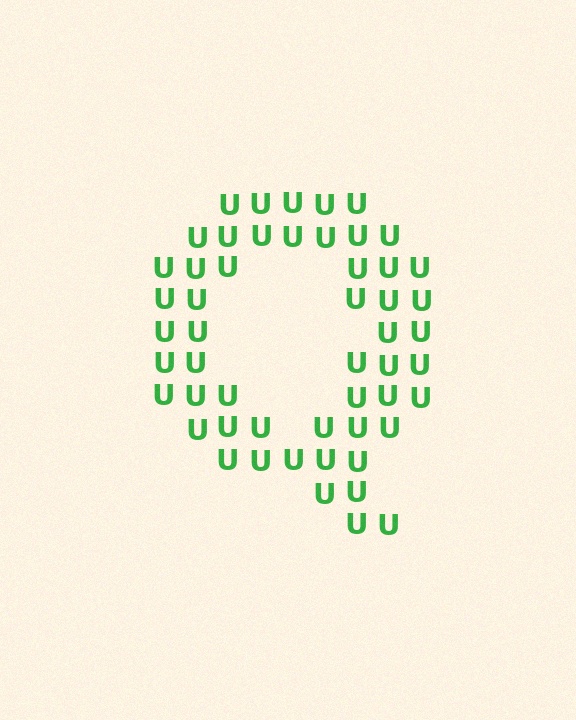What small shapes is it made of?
It is made of small letter U's.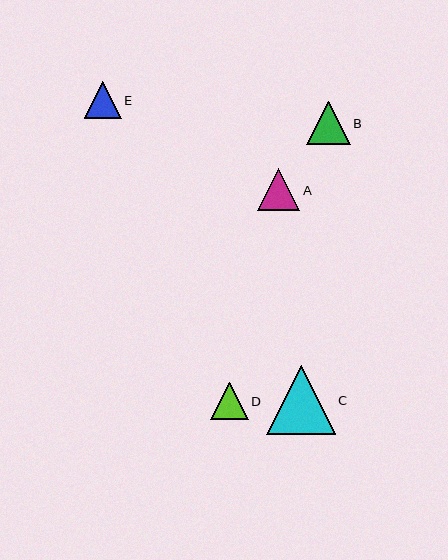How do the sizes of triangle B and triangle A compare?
Triangle B and triangle A are approximately the same size.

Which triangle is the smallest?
Triangle E is the smallest with a size of approximately 37 pixels.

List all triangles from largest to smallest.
From largest to smallest: C, B, A, D, E.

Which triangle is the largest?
Triangle C is the largest with a size of approximately 68 pixels.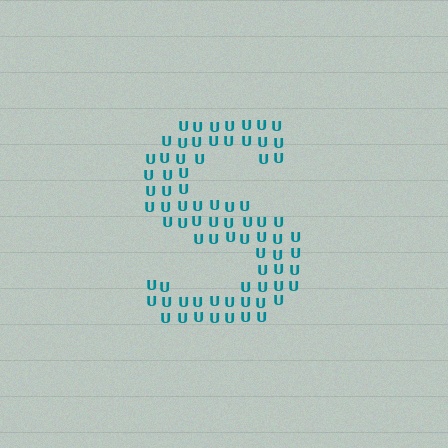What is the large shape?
The large shape is the letter S.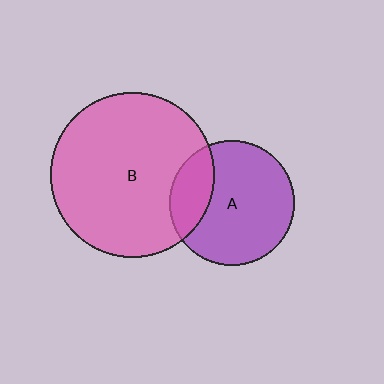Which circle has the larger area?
Circle B (pink).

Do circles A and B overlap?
Yes.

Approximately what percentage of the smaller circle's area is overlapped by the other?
Approximately 25%.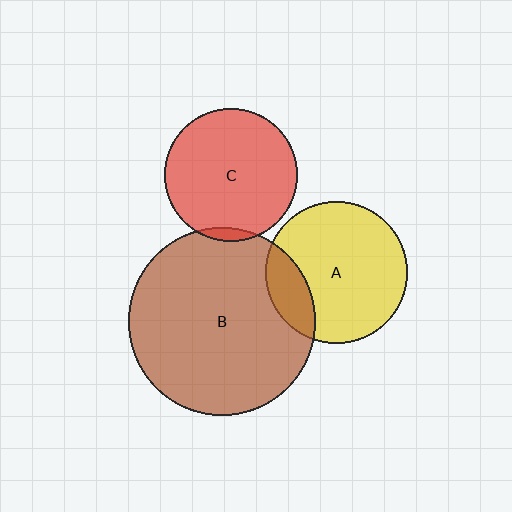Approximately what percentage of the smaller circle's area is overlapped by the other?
Approximately 5%.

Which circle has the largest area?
Circle B (brown).